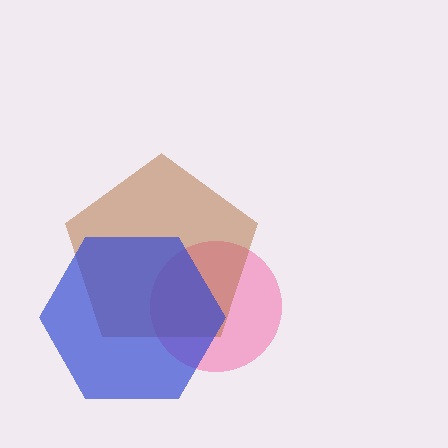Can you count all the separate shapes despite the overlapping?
Yes, there are 3 separate shapes.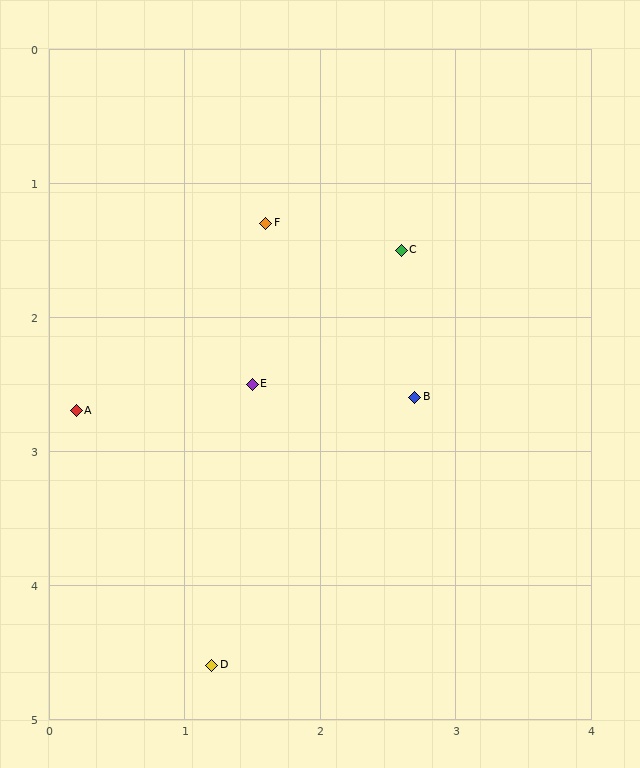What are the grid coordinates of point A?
Point A is at approximately (0.2, 2.7).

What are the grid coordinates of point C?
Point C is at approximately (2.6, 1.5).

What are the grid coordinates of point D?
Point D is at approximately (1.2, 4.6).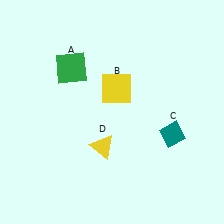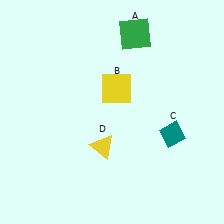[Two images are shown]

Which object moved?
The green square (A) moved right.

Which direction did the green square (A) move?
The green square (A) moved right.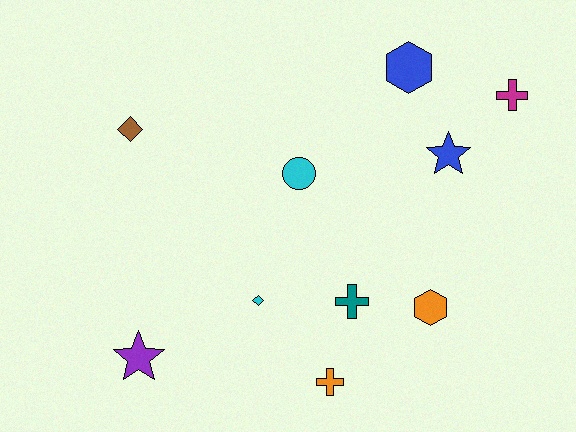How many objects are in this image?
There are 10 objects.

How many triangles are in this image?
There are no triangles.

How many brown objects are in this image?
There is 1 brown object.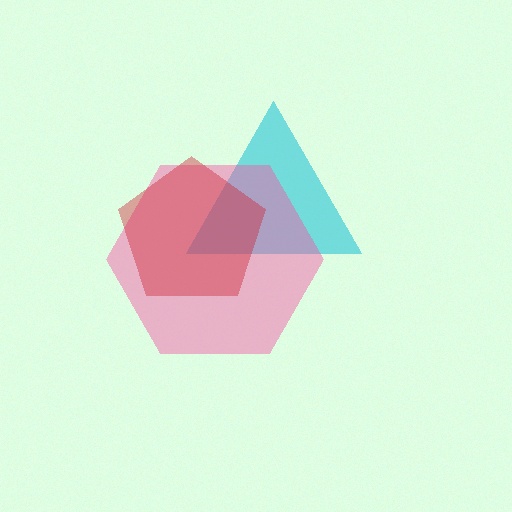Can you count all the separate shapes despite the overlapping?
Yes, there are 3 separate shapes.